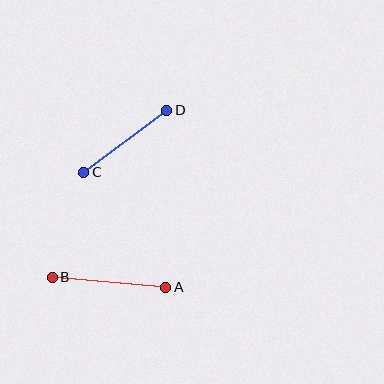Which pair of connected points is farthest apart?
Points A and B are farthest apart.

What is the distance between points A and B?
The distance is approximately 114 pixels.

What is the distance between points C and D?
The distance is approximately 103 pixels.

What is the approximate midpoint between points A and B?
The midpoint is at approximately (109, 282) pixels.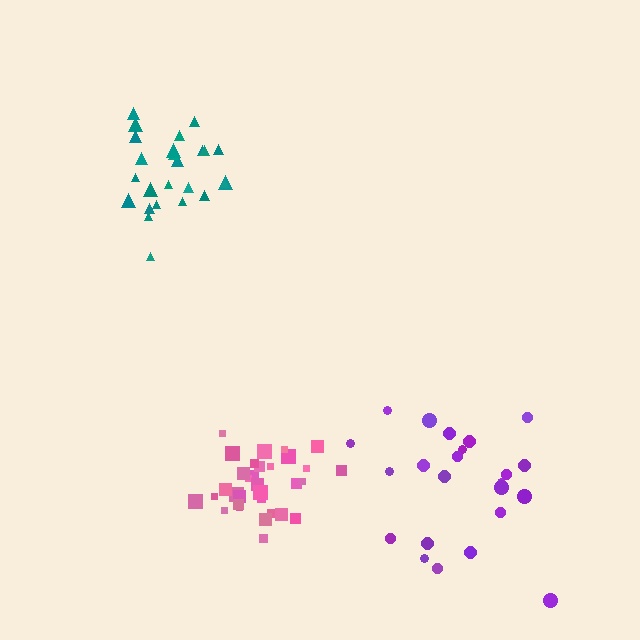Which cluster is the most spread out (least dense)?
Purple.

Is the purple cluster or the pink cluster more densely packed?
Pink.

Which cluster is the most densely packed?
Teal.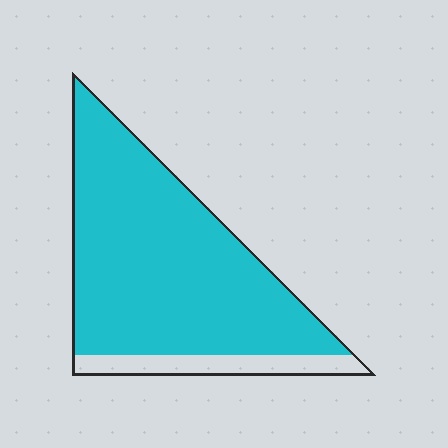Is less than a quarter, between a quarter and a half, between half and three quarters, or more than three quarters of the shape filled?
More than three quarters.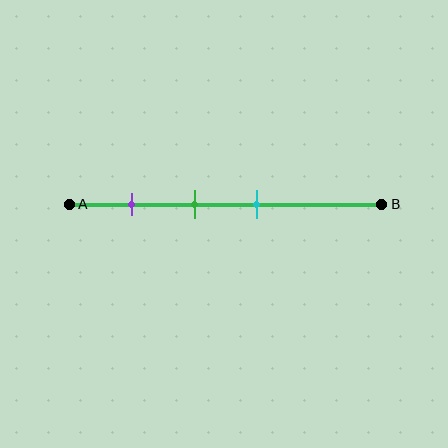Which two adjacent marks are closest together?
The green and cyan marks are the closest adjacent pair.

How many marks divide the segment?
There are 3 marks dividing the segment.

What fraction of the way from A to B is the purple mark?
The purple mark is approximately 20% (0.2) of the way from A to B.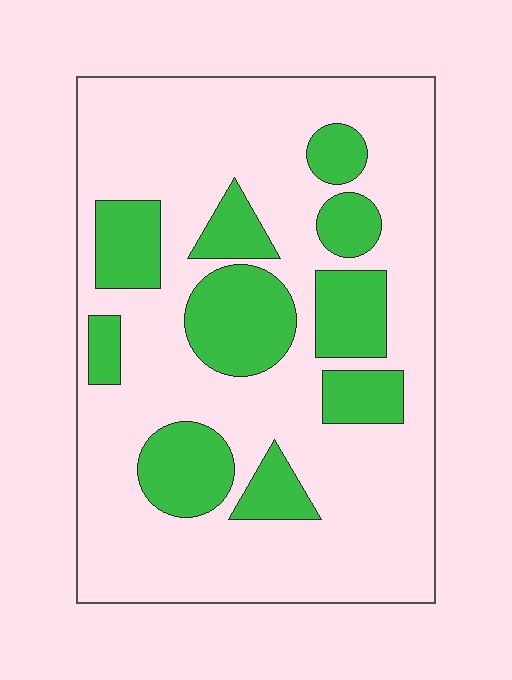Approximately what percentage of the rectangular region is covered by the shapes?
Approximately 25%.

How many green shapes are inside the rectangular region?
10.